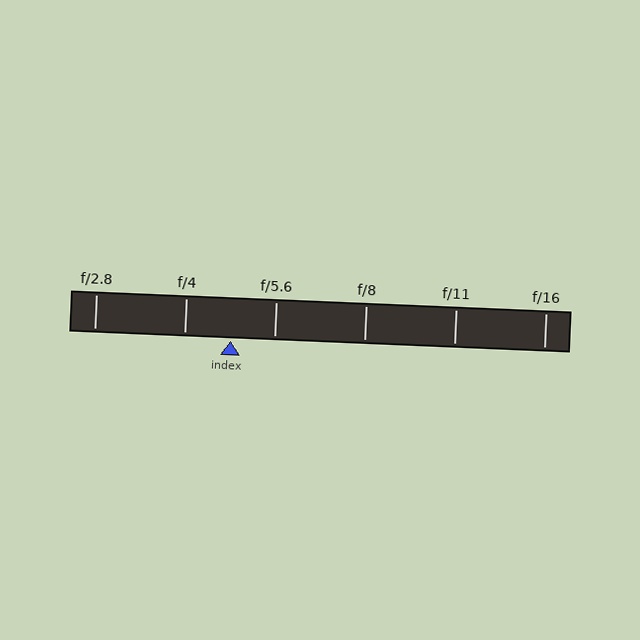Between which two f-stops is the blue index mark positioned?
The index mark is between f/4 and f/5.6.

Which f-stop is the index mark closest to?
The index mark is closest to f/5.6.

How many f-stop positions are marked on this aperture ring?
There are 6 f-stop positions marked.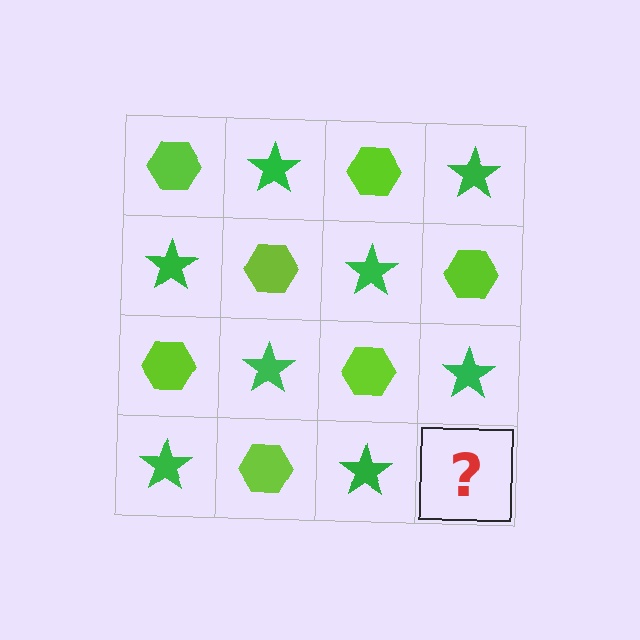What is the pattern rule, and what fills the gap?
The rule is that it alternates lime hexagon and green star in a checkerboard pattern. The gap should be filled with a lime hexagon.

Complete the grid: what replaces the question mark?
The question mark should be replaced with a lime hexagon.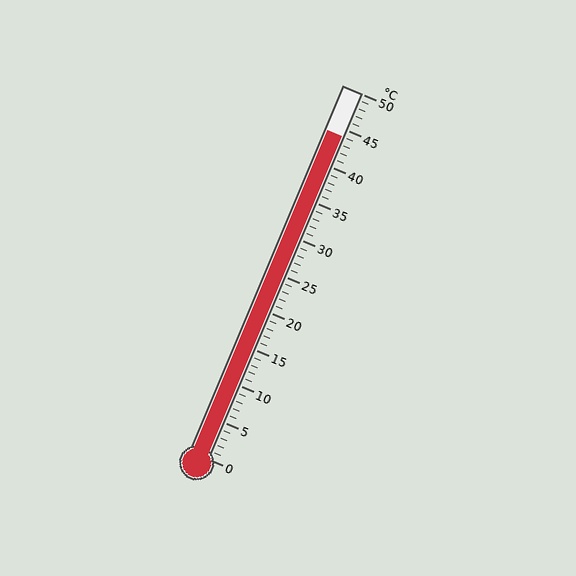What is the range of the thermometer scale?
The thermometer scale ranges from 0°C to 50°C.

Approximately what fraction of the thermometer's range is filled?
The thermometer is filled to approximately 90% of its range.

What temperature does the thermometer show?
The thermometer shows approximately 44°C.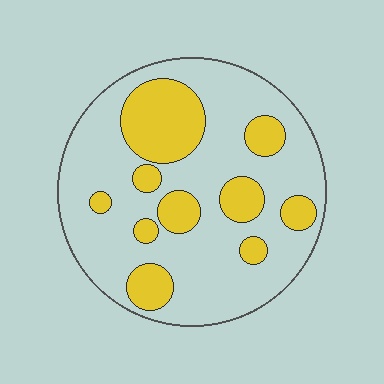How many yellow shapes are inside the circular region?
10.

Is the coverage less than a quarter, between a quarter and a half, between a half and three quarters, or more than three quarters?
Between a quarter and a half.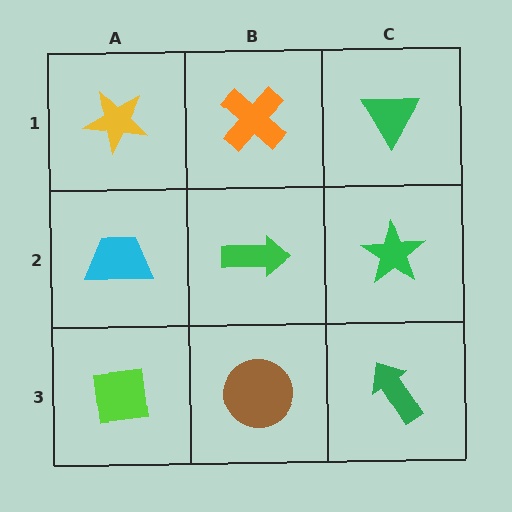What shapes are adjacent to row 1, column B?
A green arrow (row 2, column B), a yellow star (row 1, column A), a green triangle (row 1, column C).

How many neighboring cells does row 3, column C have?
2.